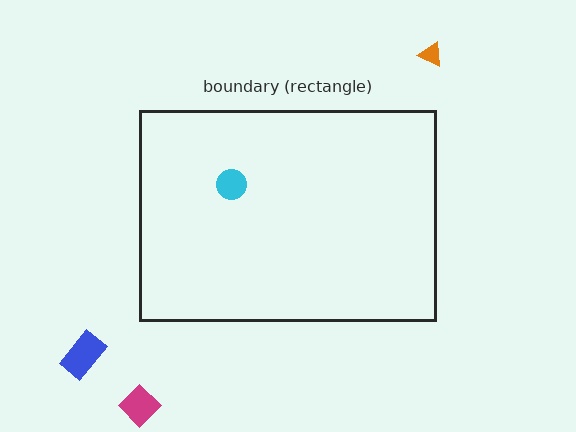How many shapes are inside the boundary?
1 inside, 3 outside.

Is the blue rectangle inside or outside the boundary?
Outside.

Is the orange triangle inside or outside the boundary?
Outside.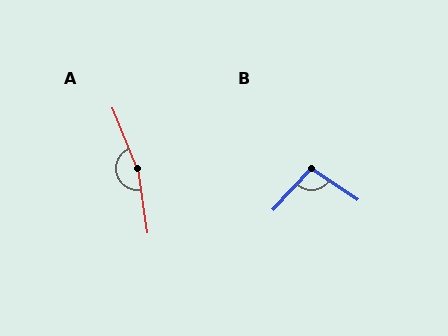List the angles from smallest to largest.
B (99°), A (166°).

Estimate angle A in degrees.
Approximately 166 degrees.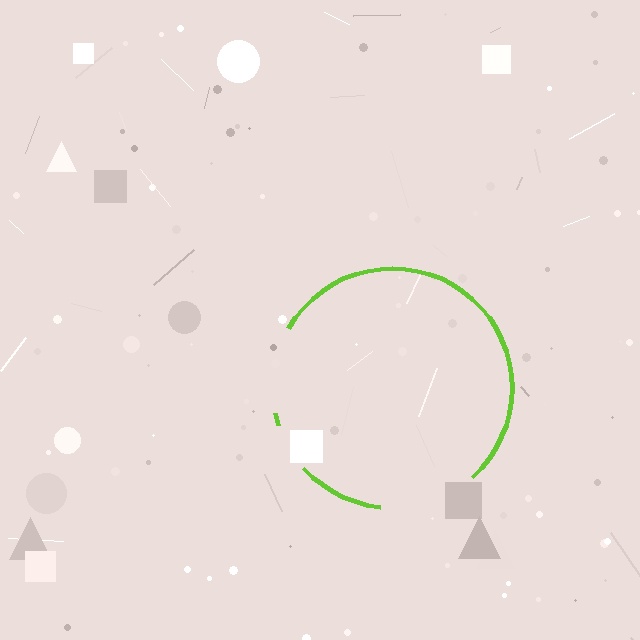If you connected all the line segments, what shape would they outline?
They would outline a circle.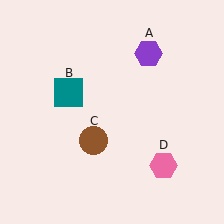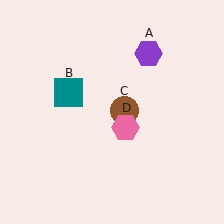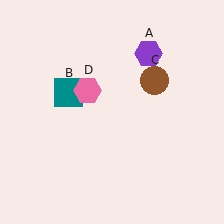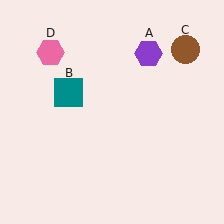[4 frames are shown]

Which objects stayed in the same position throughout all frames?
Purple hexagon (object A) and teal square (object B) remained stationary.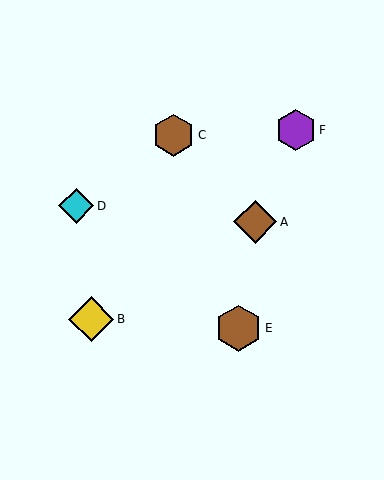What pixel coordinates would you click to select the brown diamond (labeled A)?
Click at (255, 222) to select the brown diamond A.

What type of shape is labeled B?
Shape B is a yellow diamond.